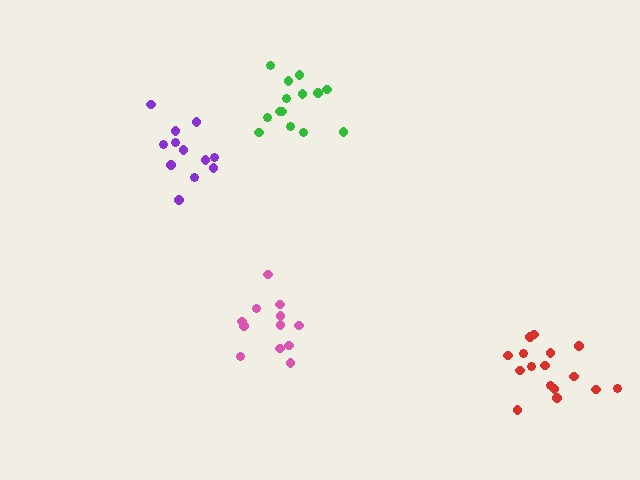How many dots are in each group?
Group 1: 12 dots, Group 2: 16 dots, Group 3: 12 dots, Group 4: 14 dots (54 total).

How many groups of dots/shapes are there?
There are 4 groups.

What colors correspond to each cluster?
The clusters are colored: purple, red, pink, green.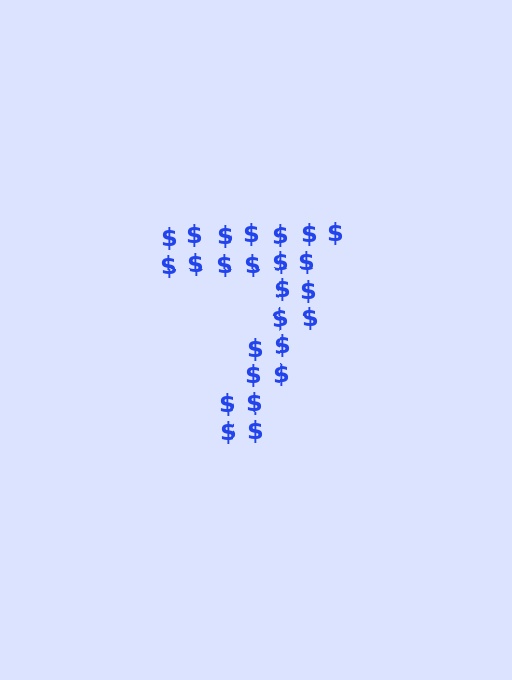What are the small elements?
The small elements are dollar signs.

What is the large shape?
The large shape is the digit 7.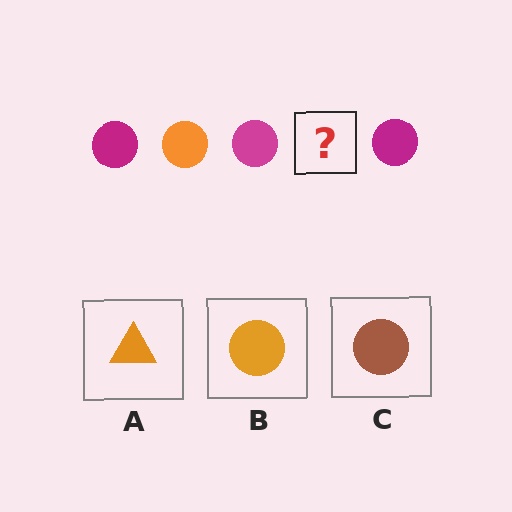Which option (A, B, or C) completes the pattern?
B.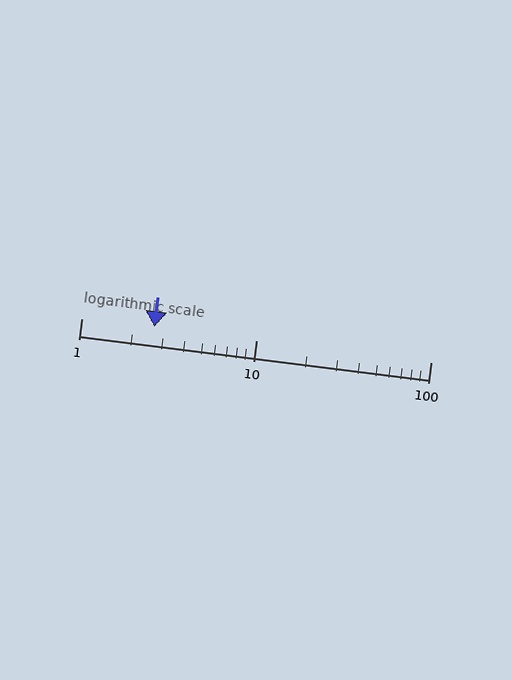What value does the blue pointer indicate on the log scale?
The pointer indicates approximately 2.6.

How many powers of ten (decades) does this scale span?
The scale spans 2 decades, from 1 to 100.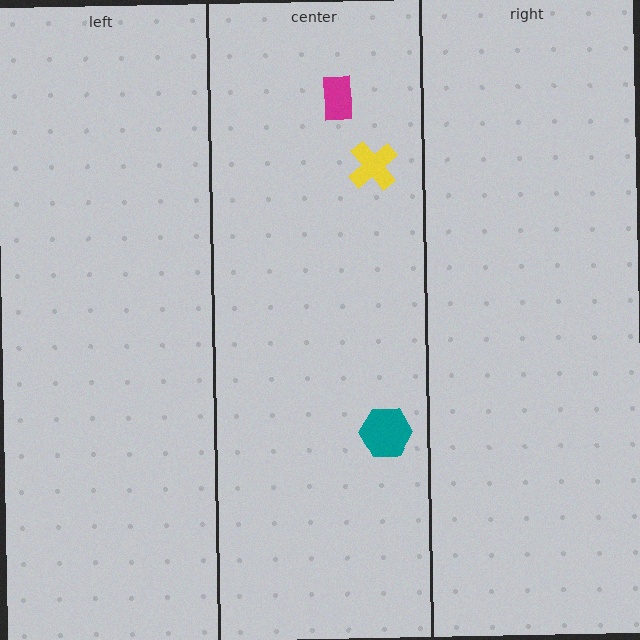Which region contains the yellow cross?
The center region.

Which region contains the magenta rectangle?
The center region.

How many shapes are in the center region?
3.